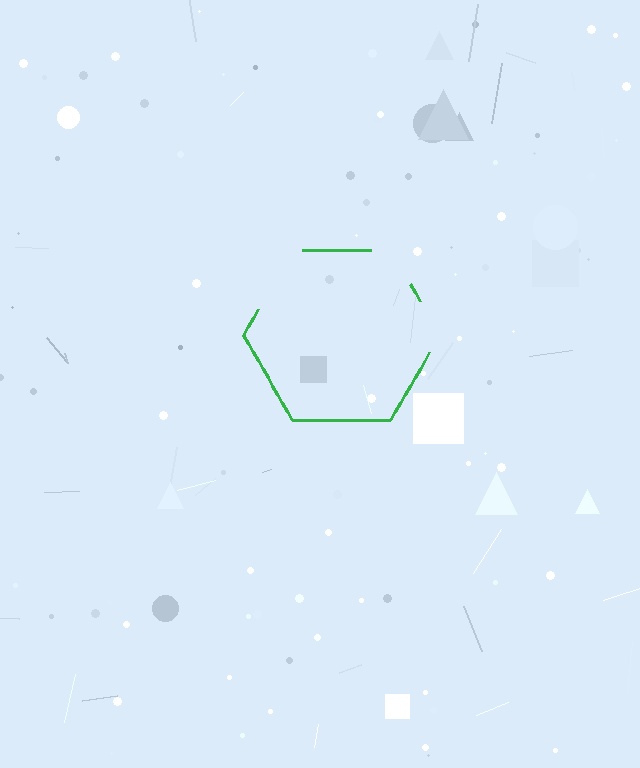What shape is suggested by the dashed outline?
The dashed outline suggests a hexagon.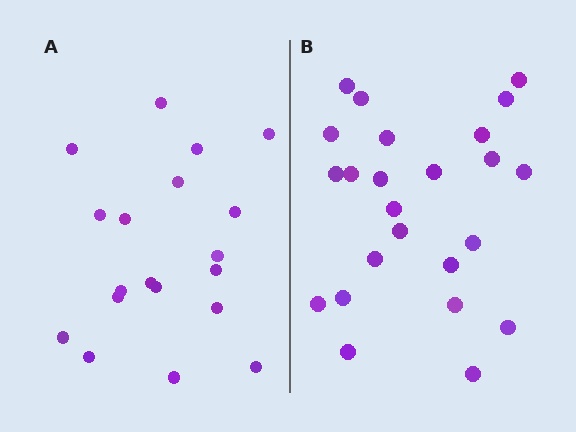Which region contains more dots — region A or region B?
Region B (the right region) has more dots.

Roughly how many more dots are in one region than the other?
Region B has about 5 more dots than region A.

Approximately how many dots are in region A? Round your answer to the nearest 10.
About 20 dots. (The exact count is 19, which rounds to 20.)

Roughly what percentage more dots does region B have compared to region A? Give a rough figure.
About 25% more.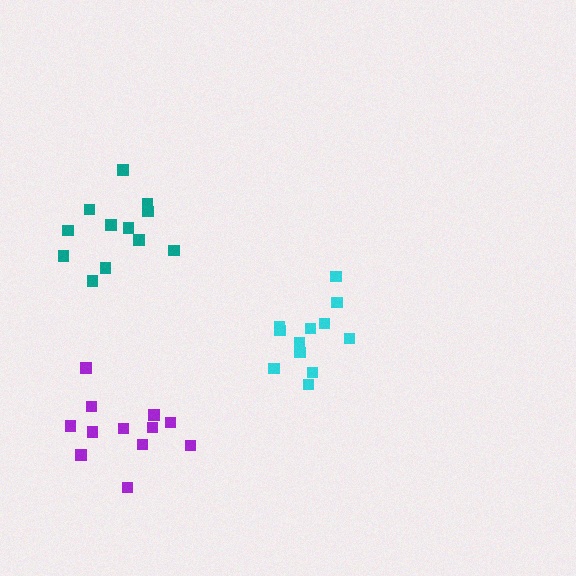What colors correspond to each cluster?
The clusters are colored: purple, cyan, teal.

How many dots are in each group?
Group 1: 12 dots, Group 2: 12 dots, Group 3: 12 dots (36 total).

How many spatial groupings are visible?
There are 3 spatial groupings.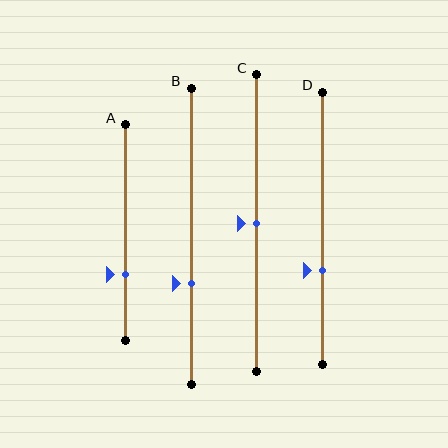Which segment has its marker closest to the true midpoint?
Segment C has its marker closest to the true midpoint.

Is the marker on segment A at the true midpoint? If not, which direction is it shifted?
No, the marker on segment A is shifted downward by about 19% of the segment length.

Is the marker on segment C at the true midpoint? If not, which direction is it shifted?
Yes, the marker on segment C is at the true midpoint.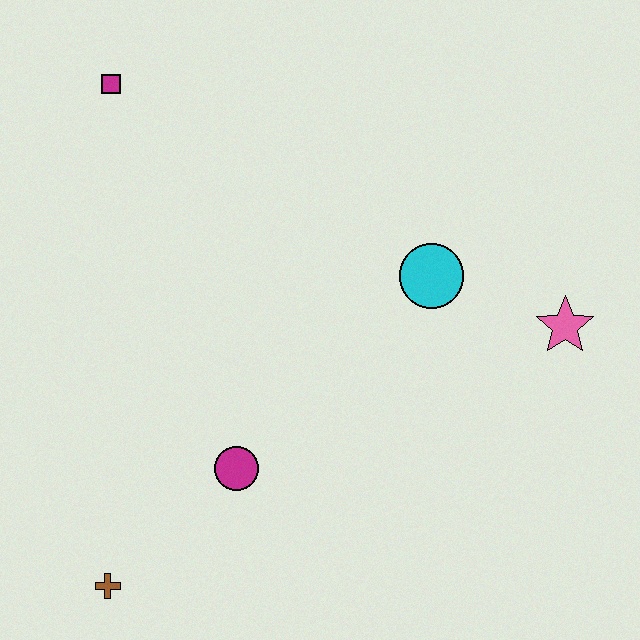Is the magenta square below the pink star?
No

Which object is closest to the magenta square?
The cyan circle is closest to the magenta square.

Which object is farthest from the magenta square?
The pink star is farthest from the magenta square.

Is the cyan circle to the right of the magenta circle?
Yes